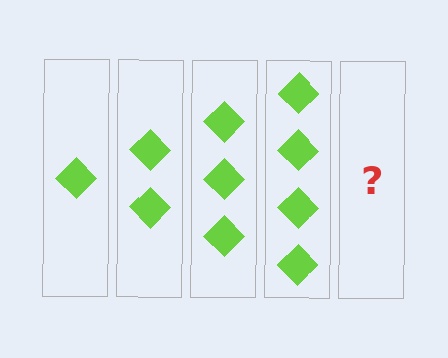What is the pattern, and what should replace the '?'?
The pattern is that each step adds one more diamond. The '?' should be 5 diamonds.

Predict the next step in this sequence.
The next step is 5 diamonds.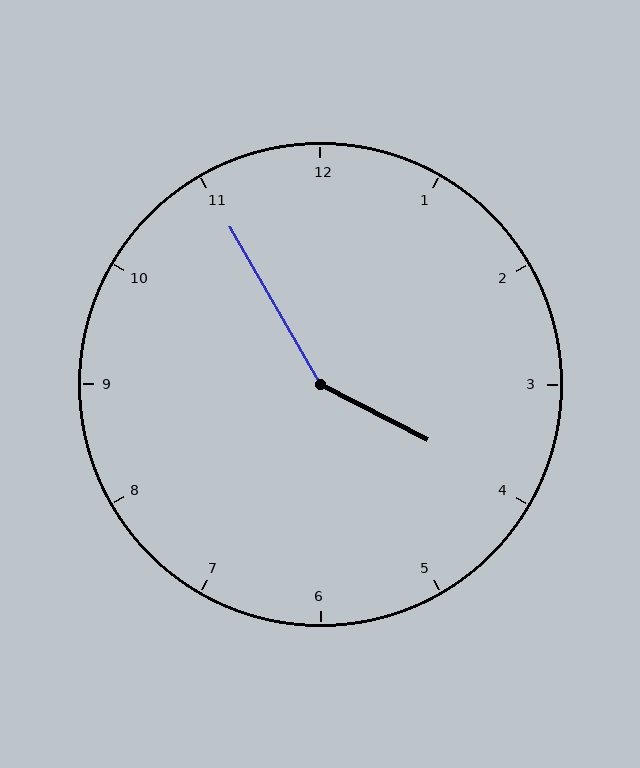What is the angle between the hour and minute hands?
Approximately 148 degrees.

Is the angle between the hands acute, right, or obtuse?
It is obtuse.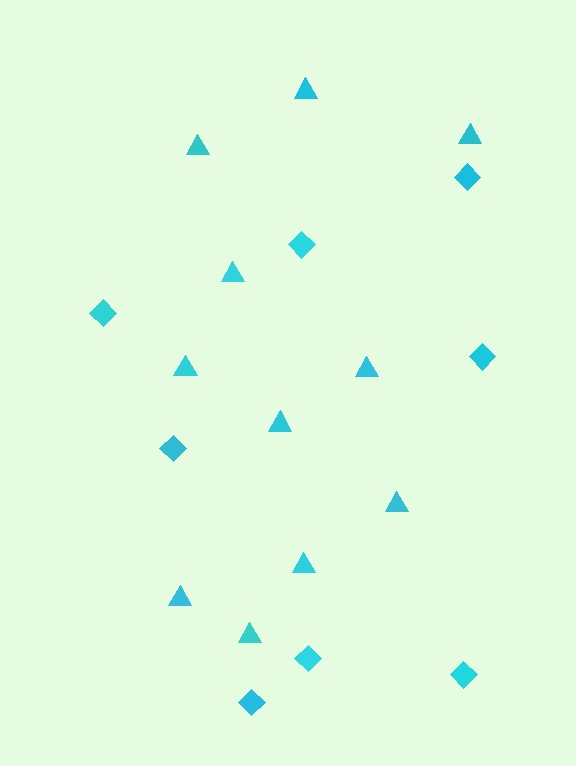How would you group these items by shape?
There are 2 groups: one group of diamonds (8) and one group of triangles (11).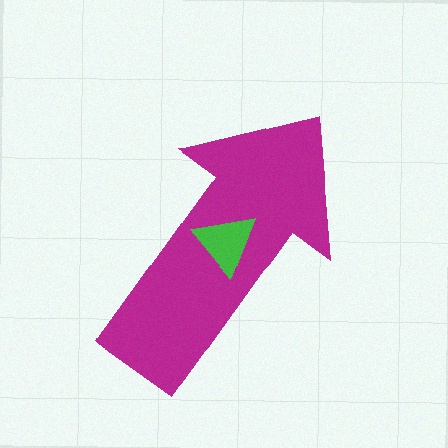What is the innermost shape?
The green triangle.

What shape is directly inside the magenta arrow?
The green triangle.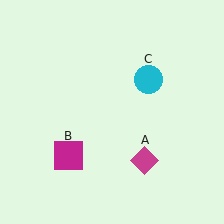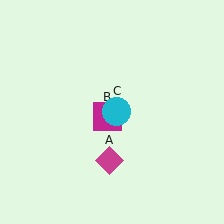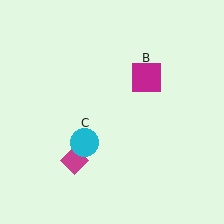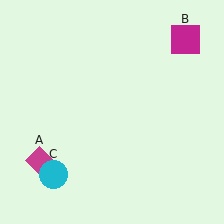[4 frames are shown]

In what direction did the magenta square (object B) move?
The magenta square (object B) moved up and to the right.